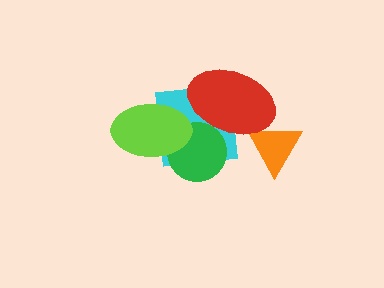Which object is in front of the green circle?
The lime ellipse is in front of the green circle.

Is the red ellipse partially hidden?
Yes, it is partially covered by another shape.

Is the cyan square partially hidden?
Yes, it is partially covered by another shape.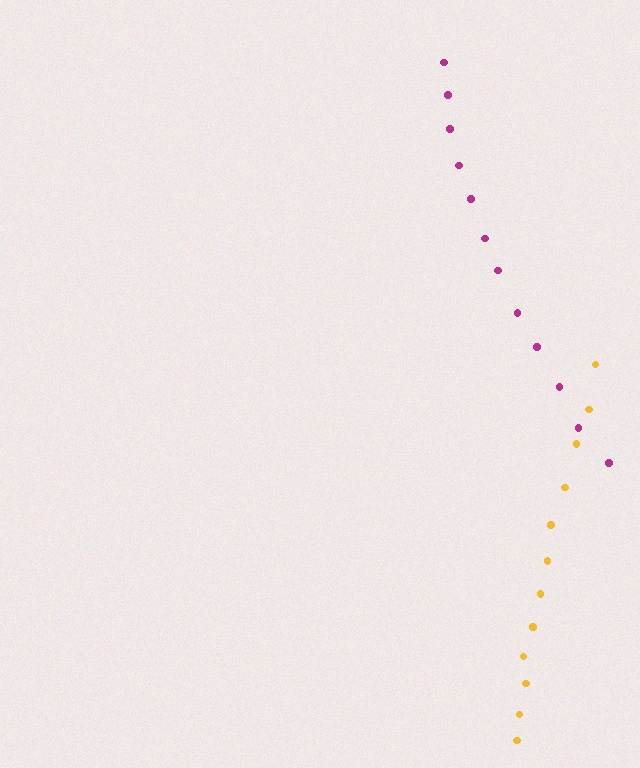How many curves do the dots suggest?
There are 2 distinct paths.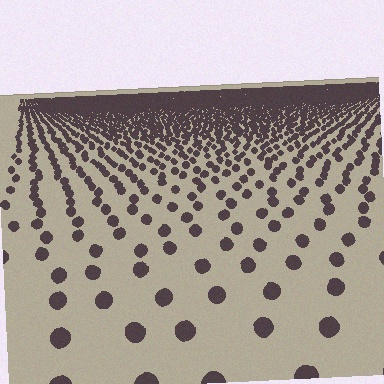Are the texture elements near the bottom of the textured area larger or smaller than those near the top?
Larger. Near the bottom, elements are closer to the viewer and appear at a bigger on-screen size.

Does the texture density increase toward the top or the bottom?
Density increases toward the top.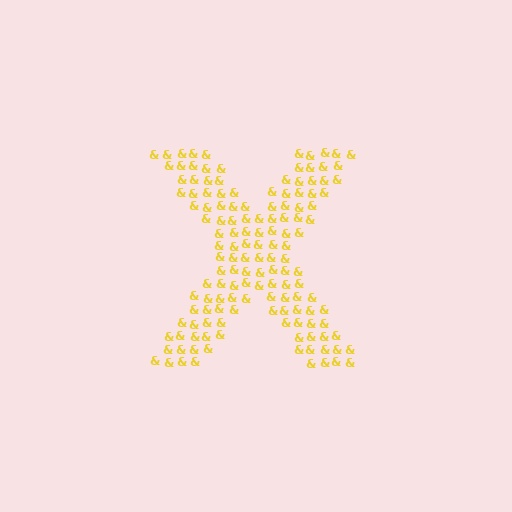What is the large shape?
The large shape is the letter X.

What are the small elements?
The small elements are ampersands.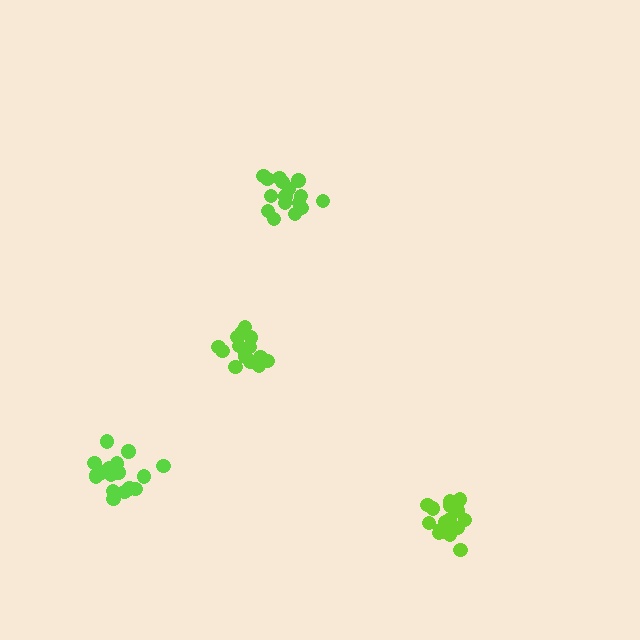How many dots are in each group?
Group 1: 16 dots, Group 2: 16 dots, Group 3: 17 dots, Group 4: 16 dots (65 total).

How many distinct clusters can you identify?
There are 4 distinct clusters.